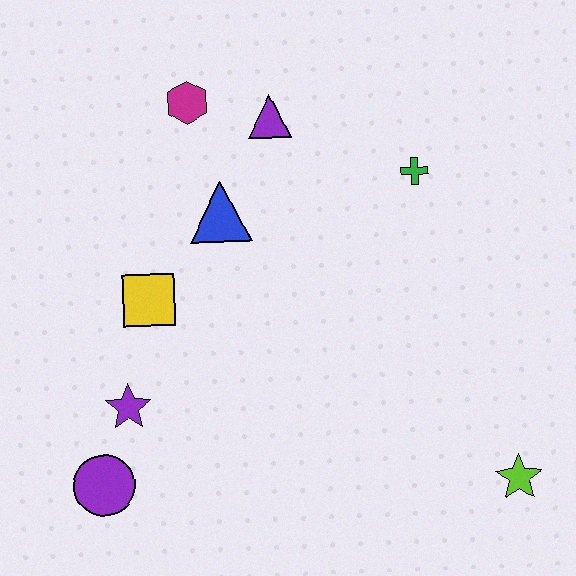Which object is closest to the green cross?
The purple triangle is closest to the green cross.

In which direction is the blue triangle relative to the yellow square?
The blue triangle is above the yellow square.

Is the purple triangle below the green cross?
No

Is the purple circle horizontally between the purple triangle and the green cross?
No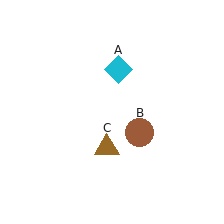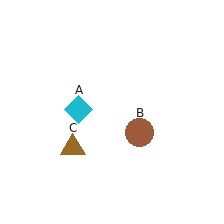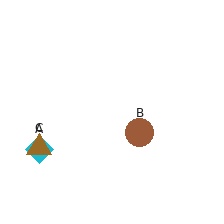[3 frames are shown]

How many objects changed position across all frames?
2 objects changed position: cyan diamond (object A), brown triangle (object C).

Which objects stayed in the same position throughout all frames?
Brown circle (object B) remained stationary.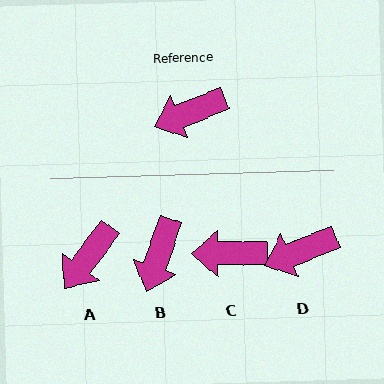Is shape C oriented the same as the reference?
No, it is off by about 22 degrees.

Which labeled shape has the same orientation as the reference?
D.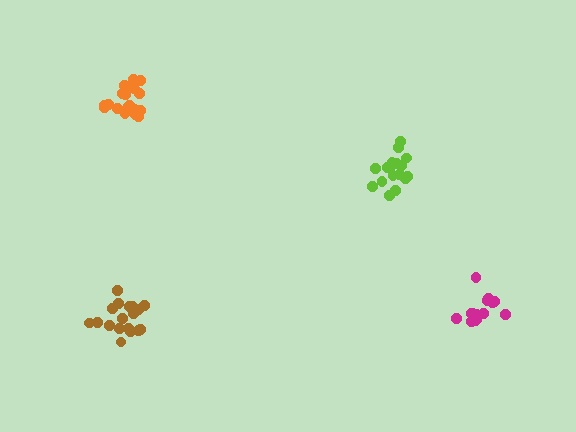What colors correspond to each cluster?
The clusters are colored: magenta, brown, lime, orange.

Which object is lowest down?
The brown cluster is bottommost.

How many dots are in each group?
Group 1: 15 dots, Group 2: 19 dots, Group 3: 18 dots, Group 4: 20 dots (72 total).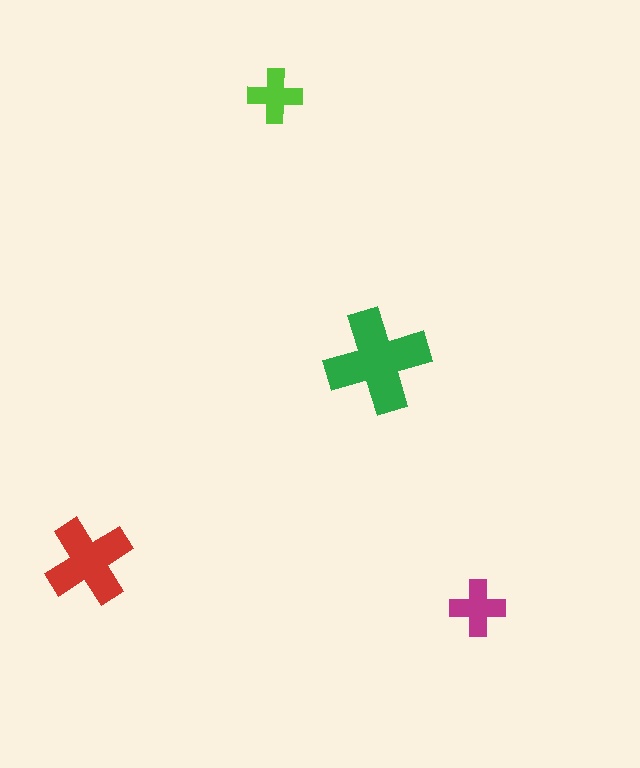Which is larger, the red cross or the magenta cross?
The red one.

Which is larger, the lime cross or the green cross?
The green one.